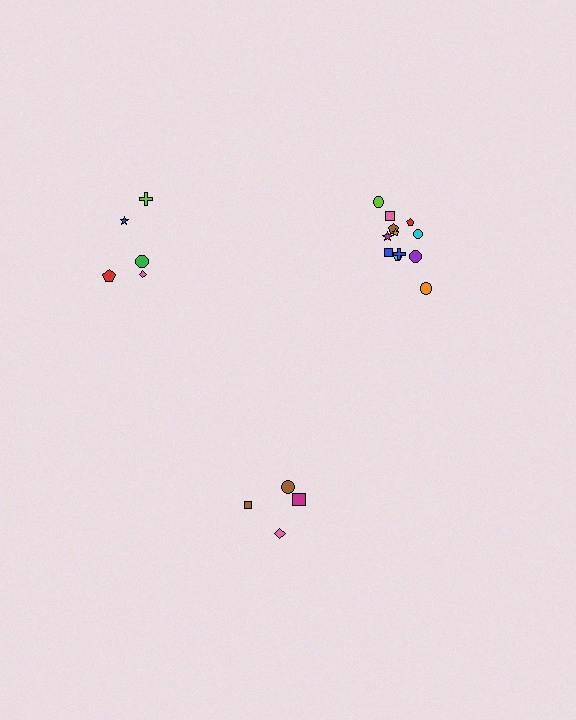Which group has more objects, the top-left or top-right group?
The top-right group.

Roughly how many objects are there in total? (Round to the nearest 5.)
Roughly 20 objects in total.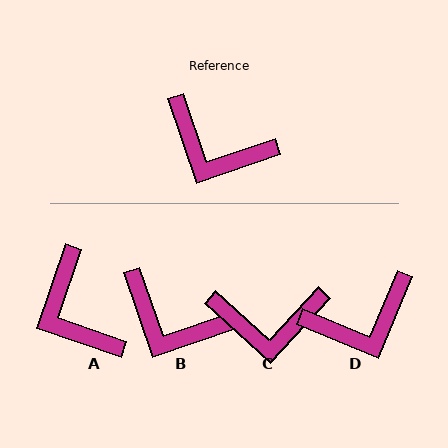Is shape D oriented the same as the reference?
No, it is off by about 48 degrees.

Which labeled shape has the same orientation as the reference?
B.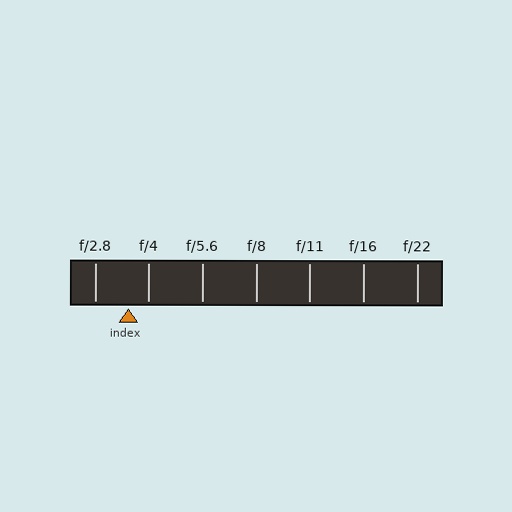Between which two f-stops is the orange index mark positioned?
The index mark is between f/2.8 and f/4.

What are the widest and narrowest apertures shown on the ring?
The widest aperture shown is f/2.8 and the narrowest is f/22.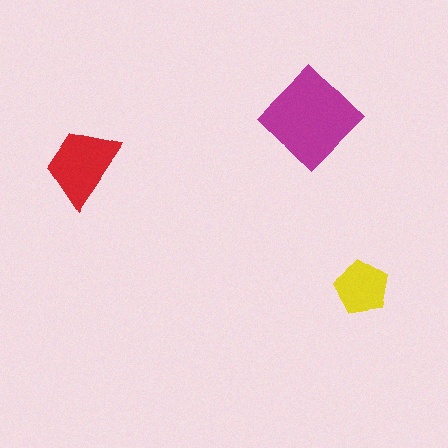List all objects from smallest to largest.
The yellow pentagon, the red trapezoid, the magenta diamond.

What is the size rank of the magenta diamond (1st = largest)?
1st.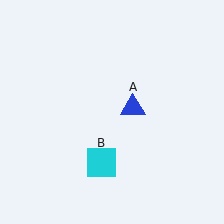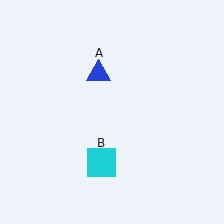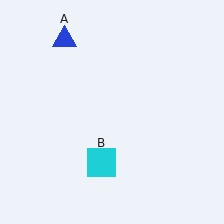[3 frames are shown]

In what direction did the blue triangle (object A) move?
The blue triangle (object A) moved up and to the left.